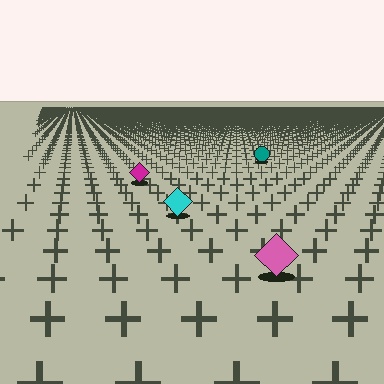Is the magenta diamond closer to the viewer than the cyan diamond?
No. The cyan diamond is closer — you can tell from the texture gradient: the ground texture is coarser near it.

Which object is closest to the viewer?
The pink diamond is closest. The texture marks near it are larger and more spread out.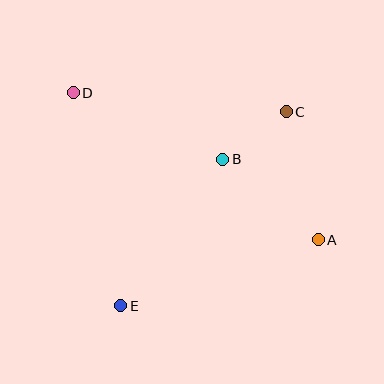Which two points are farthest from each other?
Points A and D are farthest from each other.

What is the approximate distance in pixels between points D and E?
The distance between D and E is approximately 218 pixels.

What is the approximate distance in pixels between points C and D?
The distance between C and D is approximately 214 pixels.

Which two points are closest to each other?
Points B and C are closest to each other.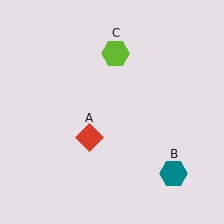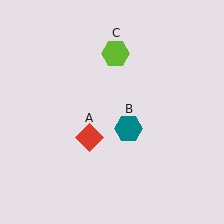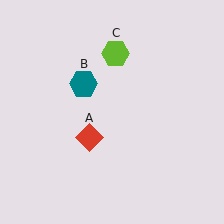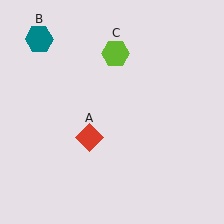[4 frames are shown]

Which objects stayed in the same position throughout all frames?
Red diamond (object A) and lime hexagon (object C) remained stationary.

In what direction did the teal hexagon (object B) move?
The teal hexagon (object B) moved up and to the left.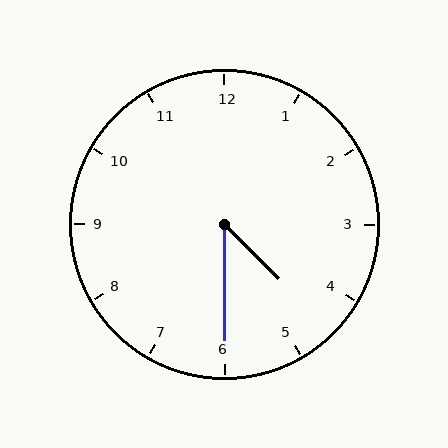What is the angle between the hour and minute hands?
Approximately 45 degrees.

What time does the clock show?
4:30.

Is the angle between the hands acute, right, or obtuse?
It is acute.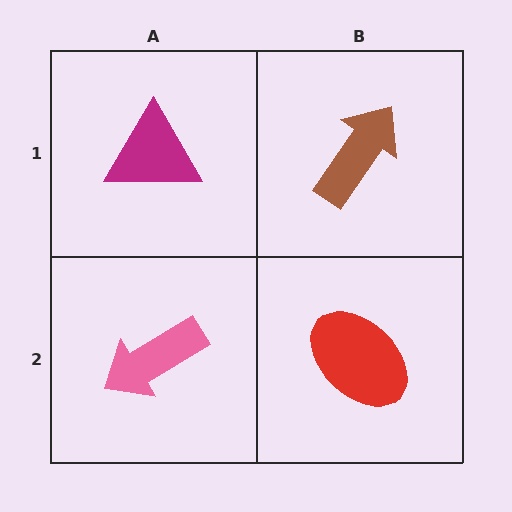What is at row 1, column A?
A magenta triangle.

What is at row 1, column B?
A brown arrow.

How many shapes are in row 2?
2 shapes.